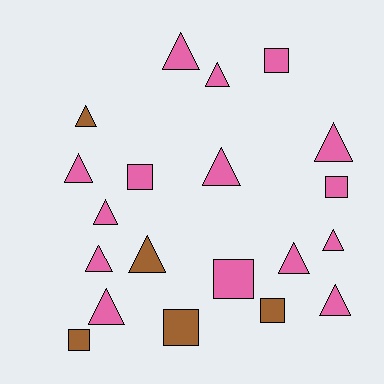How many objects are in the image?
There are 20 objects.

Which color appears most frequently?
Pink, with 15 objects.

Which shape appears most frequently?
Triangle, with 13 objects.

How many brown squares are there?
There are 3 brown squares.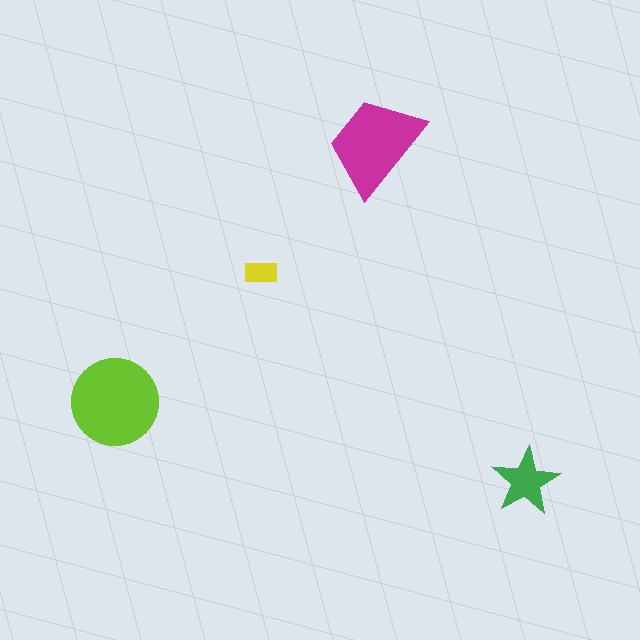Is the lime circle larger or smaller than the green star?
Larger.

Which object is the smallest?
The yellow rectangle.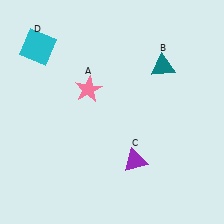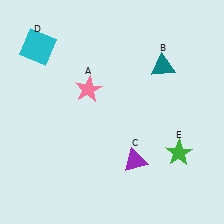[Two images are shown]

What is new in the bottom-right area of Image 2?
A green star (E) was added in the bottom-right area of Image 2.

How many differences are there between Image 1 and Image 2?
There is 1 difference between the two images.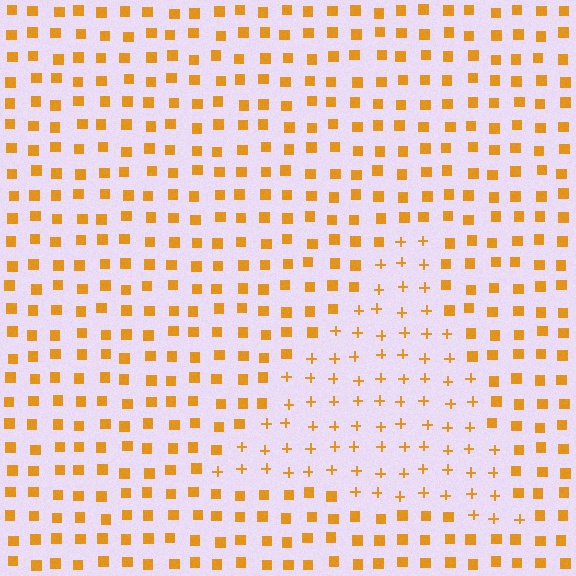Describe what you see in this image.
The image is filled with small orange elements arranged in a uniform grid. A triangle-shaped region contains plus signs, while the surrounding area contains squares. The boundary is defined purely by the change in element shape.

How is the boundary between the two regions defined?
The boundary is defined by a change in element shape: plus signs inside vs. squares outside. All elements share the same color and spacing.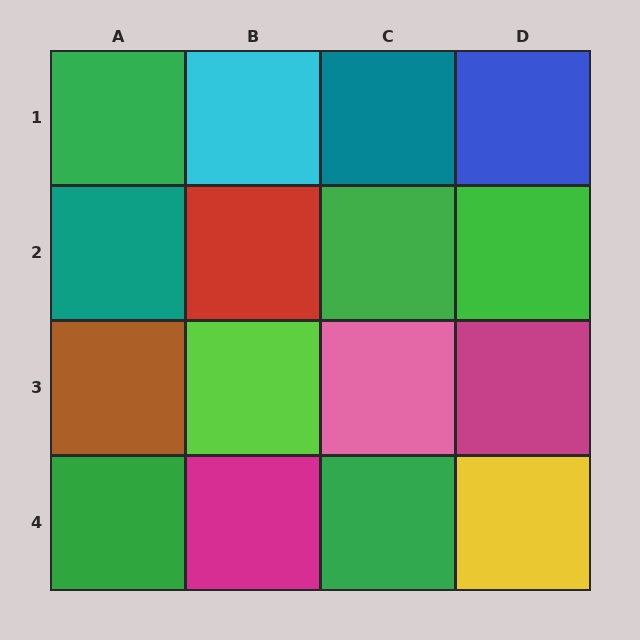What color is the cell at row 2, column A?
Teal.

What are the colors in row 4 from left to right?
Green, magenta, green, yellow.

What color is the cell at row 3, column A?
Brown.